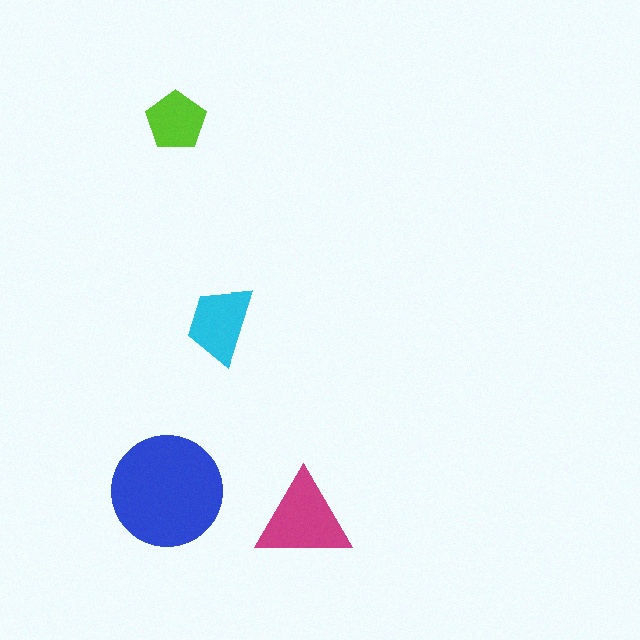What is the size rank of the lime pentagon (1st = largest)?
4th.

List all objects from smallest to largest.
The lime pentagon, the cyan trapezoid, the magenta triangle, the blue circle.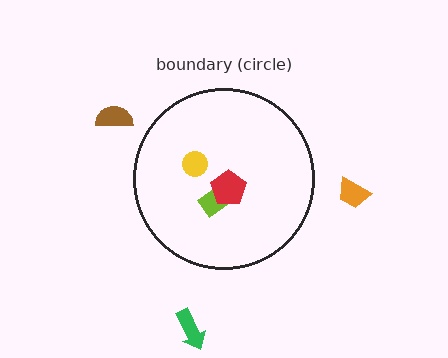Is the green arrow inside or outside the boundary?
Outside.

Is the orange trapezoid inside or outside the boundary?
Outside.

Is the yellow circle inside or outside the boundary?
Inside.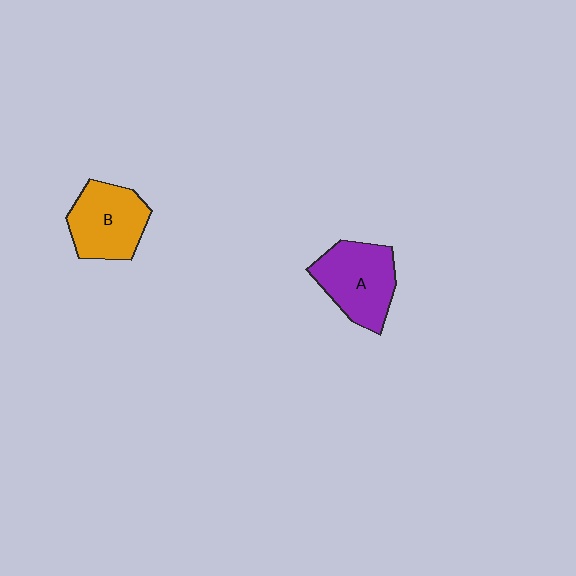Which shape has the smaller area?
Shape B (orange).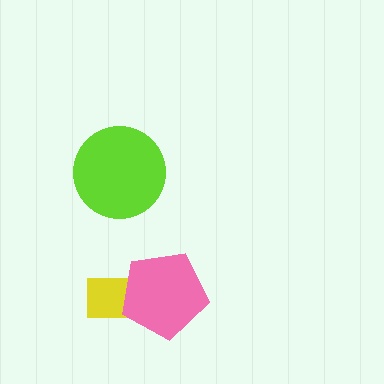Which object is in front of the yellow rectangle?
The pink pentagon is in front of the yellow rectangle.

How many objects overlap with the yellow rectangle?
1 object overlaps with the yellow rectangle.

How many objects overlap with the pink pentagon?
1 object overlaps with the pink pentagon.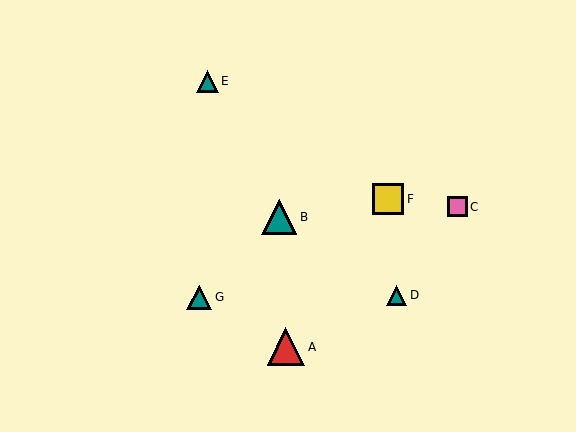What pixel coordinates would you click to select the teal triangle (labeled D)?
Click at (397, 295) to select the teal triangle D.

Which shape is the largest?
The red triangle (labeled A) is the largest.